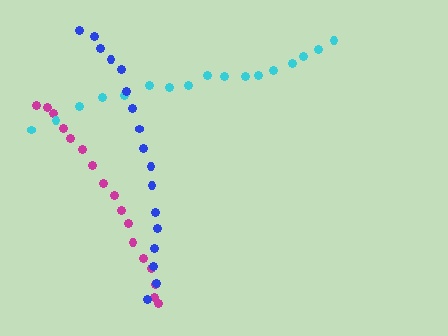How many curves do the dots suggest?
There are 3 distinct paths.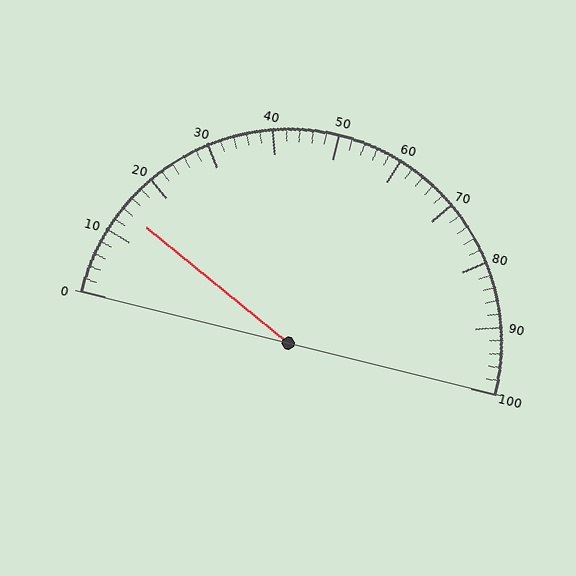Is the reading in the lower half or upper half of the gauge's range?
The reading is in the lower half of the range (0 to 100).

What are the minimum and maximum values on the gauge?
The gauge ranges from 0 to 100.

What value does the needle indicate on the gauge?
The needle indicates approximately 14.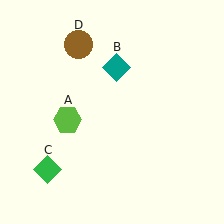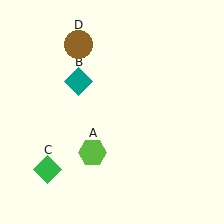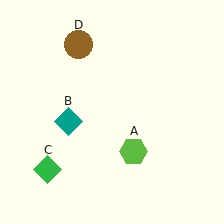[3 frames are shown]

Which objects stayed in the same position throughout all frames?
Green diamond (object C) and brown circle (object D) remained stationary.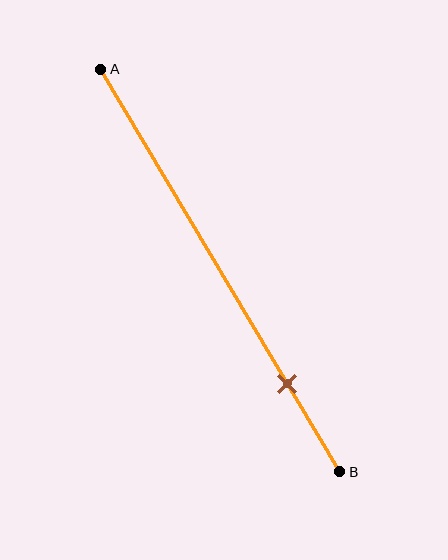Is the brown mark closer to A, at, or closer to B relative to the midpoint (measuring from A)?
The brown mark is closer to point B than the midpoint of segment AB.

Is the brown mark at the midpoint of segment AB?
No, the mark is at about 80% from A, not at the 50% midpoint.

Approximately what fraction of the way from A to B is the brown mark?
The brown mark is approximately 80% of the way from A to B.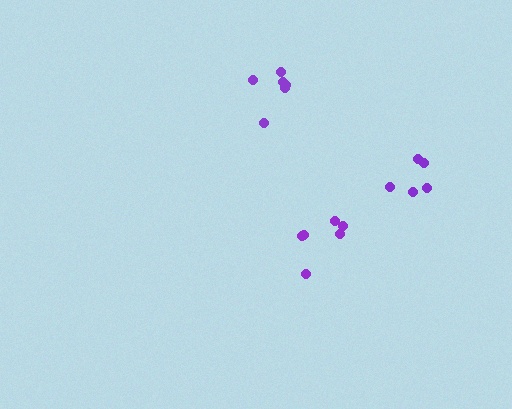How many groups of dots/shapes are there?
There are 3 groups.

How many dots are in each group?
Group 1: 5 dots, Group 2: 6 dots, Group 3: 6 dots (17 total).